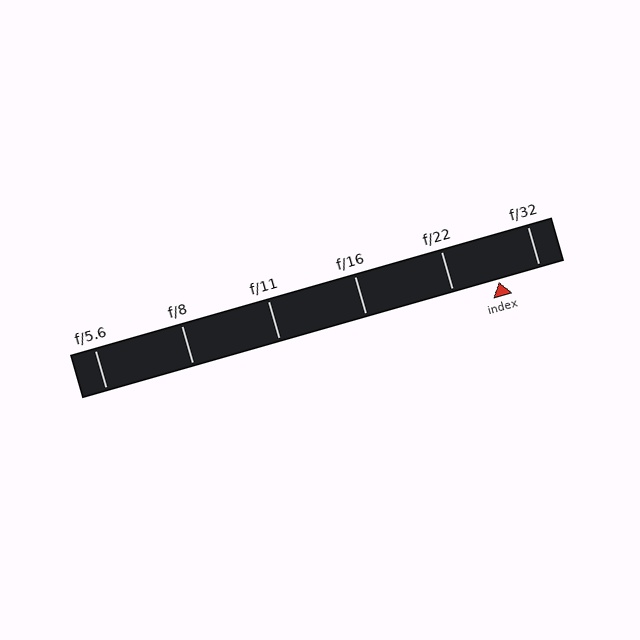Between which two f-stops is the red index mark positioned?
The index mark is between f/22 and f/32.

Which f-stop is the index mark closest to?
The index mark is closest to f/32.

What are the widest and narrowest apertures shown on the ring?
The widest aperture shown is f/5.6 and the narrowest is f/32.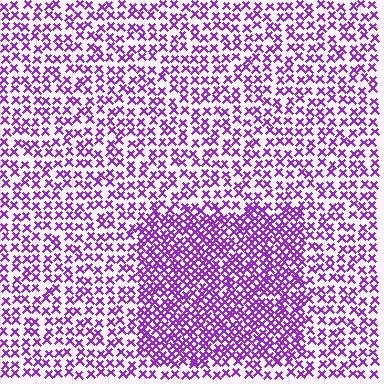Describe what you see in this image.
The image contains small purple elements arranged at two different densities. A rectangle-shaped region is visible where the elements are more densely packed than the surrounding area.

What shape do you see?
I see a rectangle.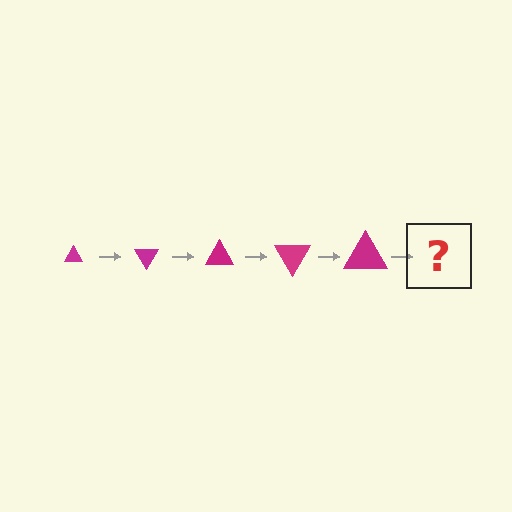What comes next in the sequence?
The next element should be a triangle, larger than the previous one and rotated 300 degrees from the start.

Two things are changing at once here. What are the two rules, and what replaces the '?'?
The two rules are that the triangle grows larger each step and it rotates 60 degrees each step. The '?' should be a triangle, larger than the previous one and rotated 300 degrees from the start.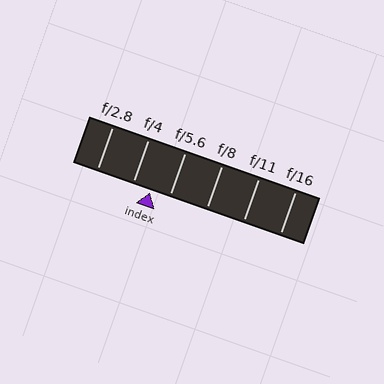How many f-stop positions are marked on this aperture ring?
There are 6 f-stop positions marked.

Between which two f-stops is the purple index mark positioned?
The index mark is between f/4 and f/5.6.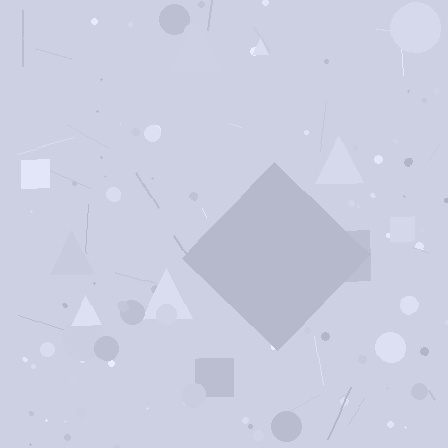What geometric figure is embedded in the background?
A diamond is embedded in the background.